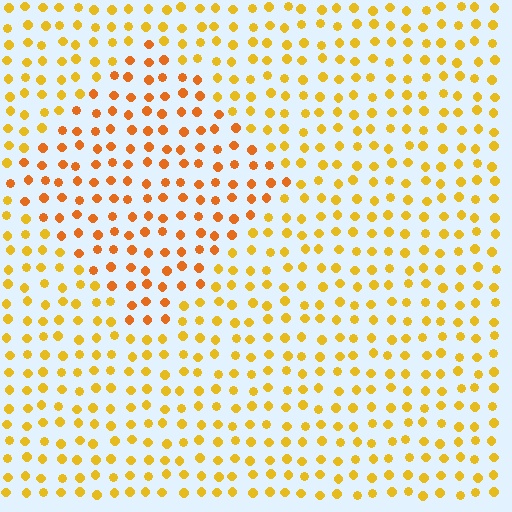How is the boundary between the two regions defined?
The boundary is defined purely by a slight shift in hue (about 24 degrees). Spacing, size, and orientation are identical on both sides.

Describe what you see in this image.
The image is filled with small yellow elements in a uniform arrangement. A diamond-shaped region is visible where the elements are tinted to a slightly different hue, forming a subtle color boundary.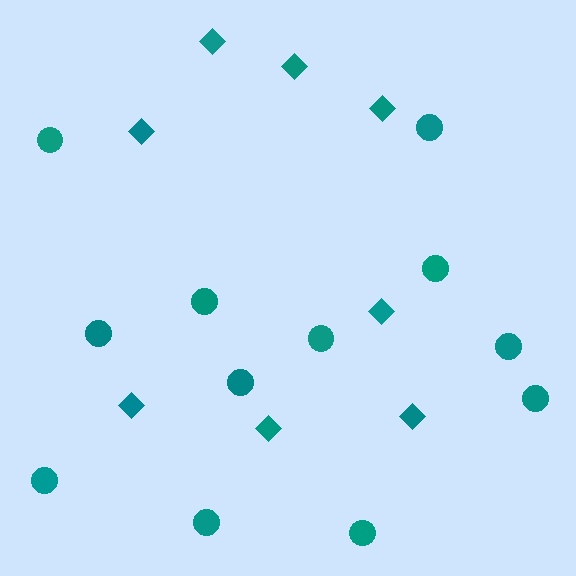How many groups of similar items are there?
There are 2 groups: one group of diamonds (8) and one group of circles (12).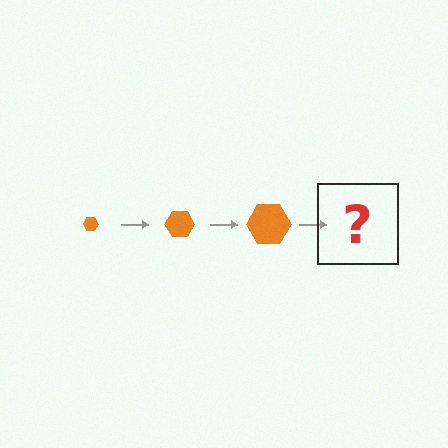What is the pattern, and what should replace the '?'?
The pattern is that the hexagon gets progressively larger each step. The '?' should be an orange hexagon, larger than the previous one.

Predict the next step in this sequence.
The next step is an orange hexagon, larger than the previous one.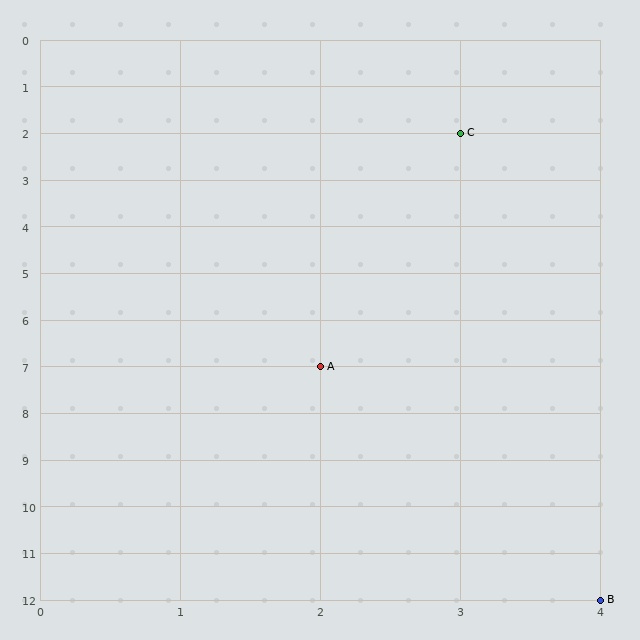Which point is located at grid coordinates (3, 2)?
Point C is at (3, 2).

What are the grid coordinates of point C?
Point C is at grid coordinates (3, 2).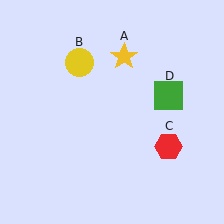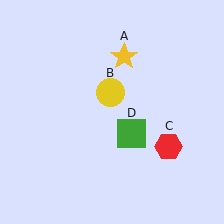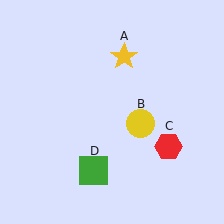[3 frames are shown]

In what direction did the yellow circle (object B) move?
The yellow circle (object B) moved down and to the right.